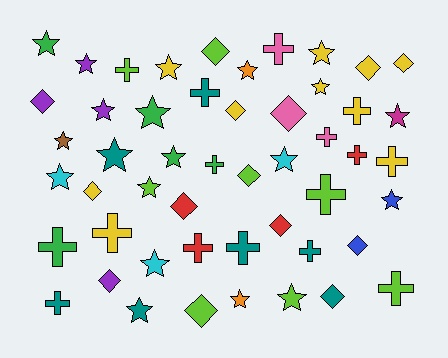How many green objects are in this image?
There are 5 green objects.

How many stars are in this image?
There are 20 stars.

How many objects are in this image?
There are 50 objects.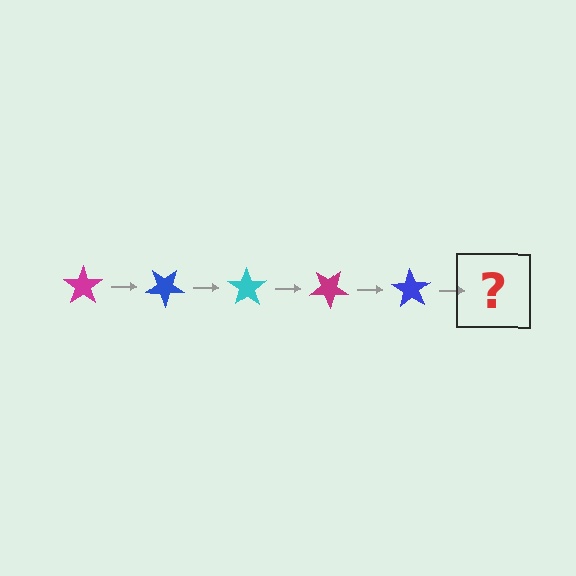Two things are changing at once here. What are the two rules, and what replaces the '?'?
The two rules are that it rotates 35 degrees each step and the color cycles through magenta, blue, and cyan. The '?' should be a cyan star, rotated 175 degrees from the start.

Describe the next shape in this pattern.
It should be a cyan star, rotated 175 degrees from the start.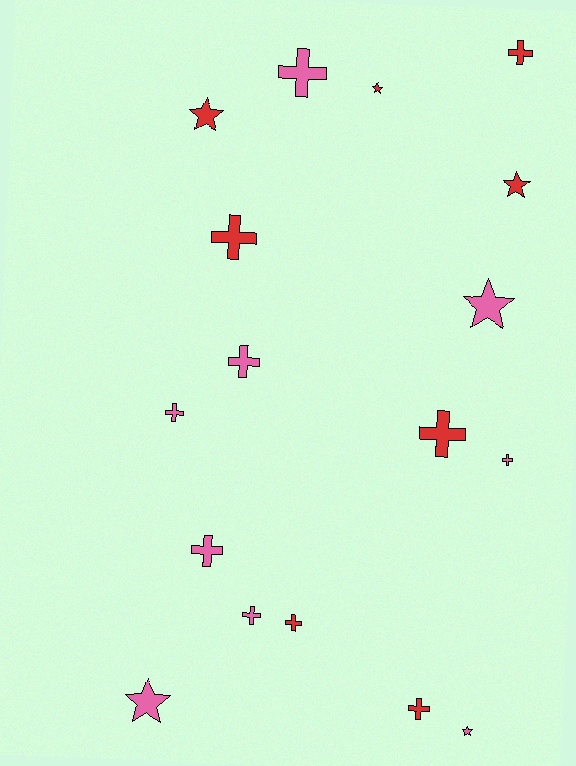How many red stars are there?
There are 3 red stars.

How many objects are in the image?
There are 17 objects.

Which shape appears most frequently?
Cross, with 11 objects.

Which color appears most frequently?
Pink, with 9 objects.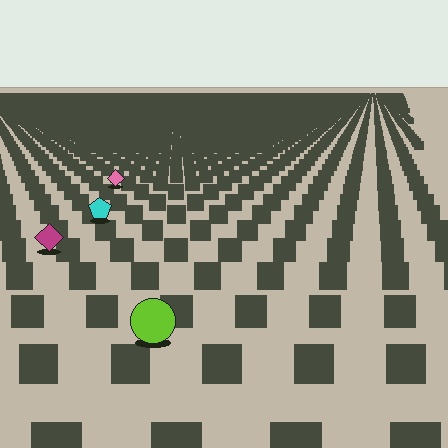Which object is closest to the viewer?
The lime circle is closest. The texture marks near it are larger and more spread out.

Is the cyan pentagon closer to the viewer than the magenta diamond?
No. The magenta diamond is closer — you can tell from the texture gradient: the ground texture is coarser near it.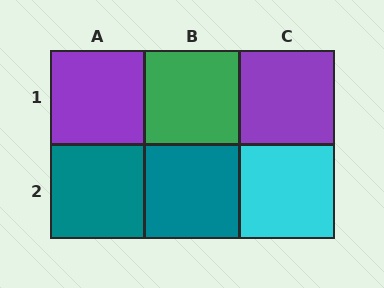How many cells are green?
1 cell is green.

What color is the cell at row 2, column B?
Teal.